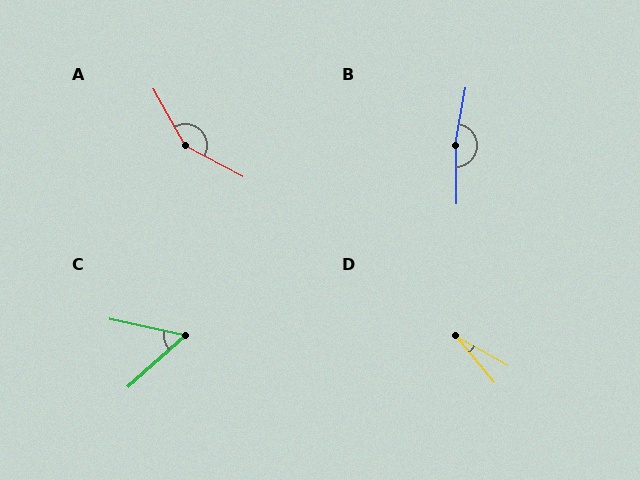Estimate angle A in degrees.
Approximately 147 degrees.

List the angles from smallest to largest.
D (21°), C (54°), A (147°), B (168°).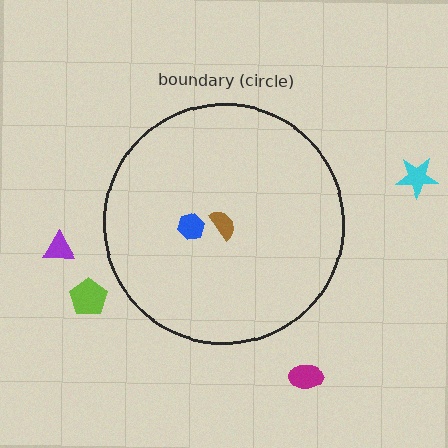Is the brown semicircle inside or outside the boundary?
Inside.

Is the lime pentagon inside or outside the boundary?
Outside.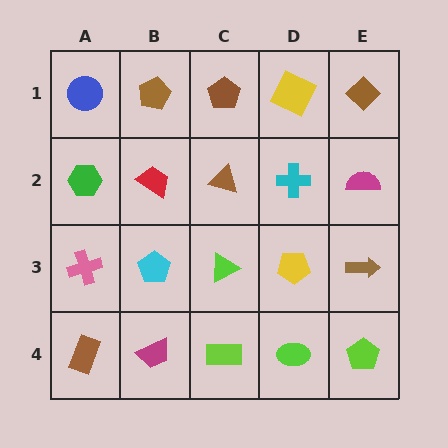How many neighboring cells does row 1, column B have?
3.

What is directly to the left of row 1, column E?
A yellow square.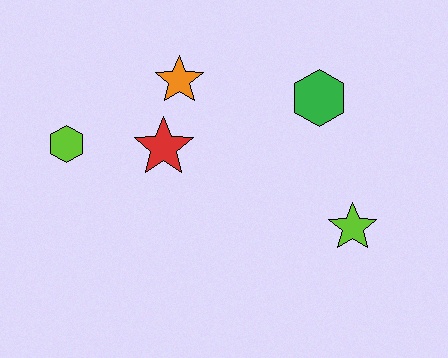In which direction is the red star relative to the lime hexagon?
The red star is to the right of the lime hexagon.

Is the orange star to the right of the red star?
Yes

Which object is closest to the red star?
The orange star is closest to the red star.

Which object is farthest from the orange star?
The lime star is farthest from the orange star.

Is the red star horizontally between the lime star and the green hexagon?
No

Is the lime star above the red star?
No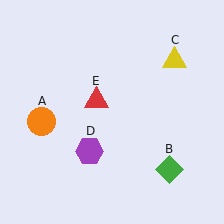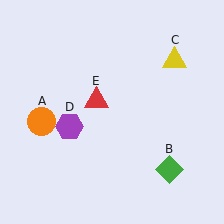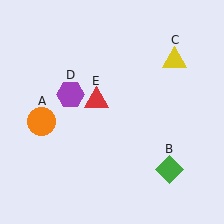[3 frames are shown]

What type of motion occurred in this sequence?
The purple hexagon (object D) rotated clockwise around the center of the scene.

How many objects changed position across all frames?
1 object changed position: purple hexagon (object D).